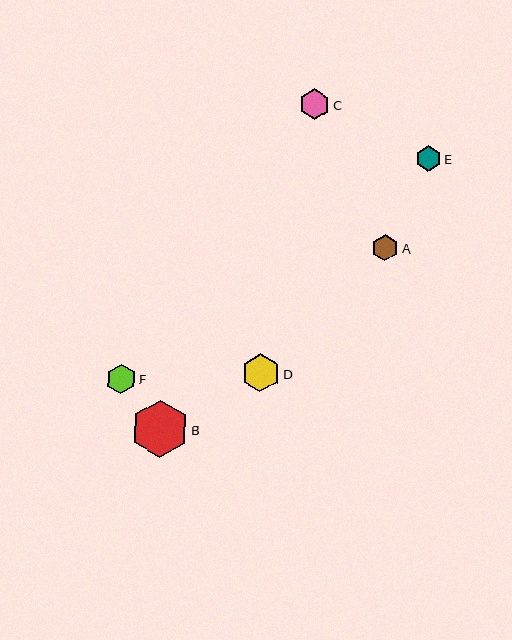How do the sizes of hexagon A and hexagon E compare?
Hexagon A and hexagon E are approximately the same size.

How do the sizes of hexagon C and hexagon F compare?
Hexagon C and hexagon F are approximately the same size.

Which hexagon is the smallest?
Hexagon E is the smallest with a size of approximately 26 pixels.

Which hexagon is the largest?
Hexagon B is the largest with a size of approximately 57 pixels.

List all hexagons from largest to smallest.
From largest to smallest: B, D, C, F, A, E.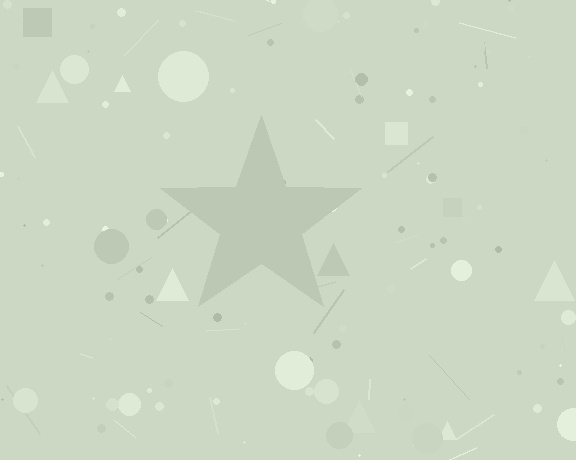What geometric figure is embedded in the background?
A star is embedded in the background.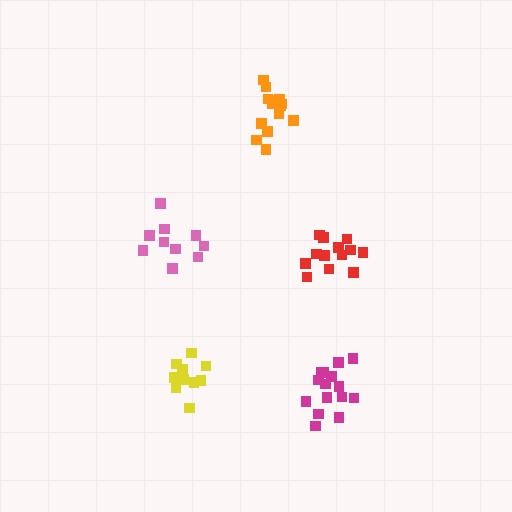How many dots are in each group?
Group 1: 14 dots, Group 2: 10 dots, Group 3: 15 dots, Group 4: 10 dots, Group 5: 13 dots (62 total).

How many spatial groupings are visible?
There are 5 spatial groupings.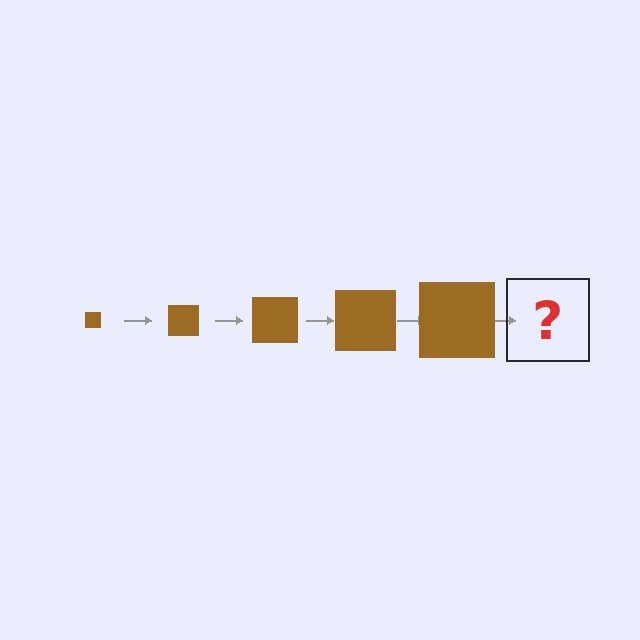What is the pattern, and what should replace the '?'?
The pattern is that the square gets progressively larger each step. The '?' should be a brown square, larger than the previous one.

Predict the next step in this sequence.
The next step is a brown square, larger than the previous one.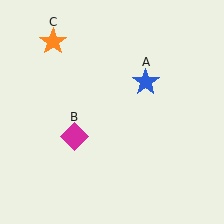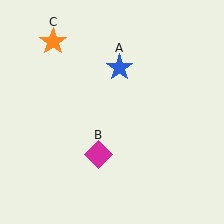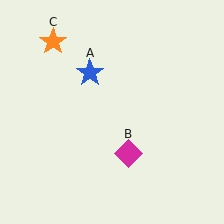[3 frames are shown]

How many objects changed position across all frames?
2 objects changed position: blue star (object A), magenta diamond (object B).